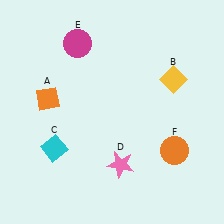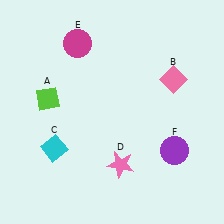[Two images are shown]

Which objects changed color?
A changed from orange to lime. B changed from yellow to pink. F changed from orange to purple.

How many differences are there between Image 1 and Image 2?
There are 3 differences between the two images.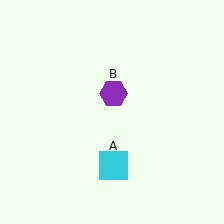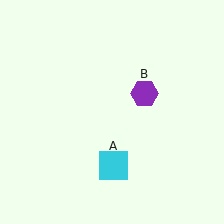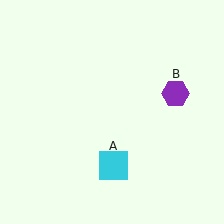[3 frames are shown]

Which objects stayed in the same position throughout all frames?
Cyan square (object A) remained stationary.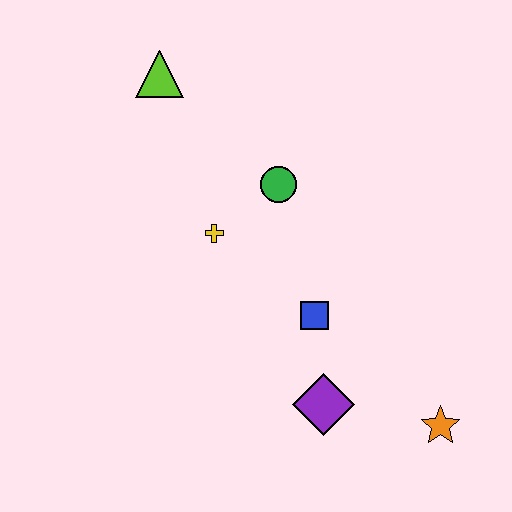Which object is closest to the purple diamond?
The blue square is closest to the purple diamond.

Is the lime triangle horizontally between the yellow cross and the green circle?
No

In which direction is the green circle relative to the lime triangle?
The green circle is to the right of the lime triangle.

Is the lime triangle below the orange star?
No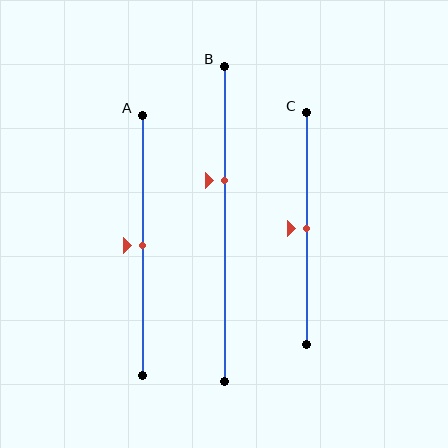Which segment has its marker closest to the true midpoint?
Segment A has its marker closest to the true midpoint.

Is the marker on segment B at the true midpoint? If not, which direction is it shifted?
No, the marker on segment B is shifted upward by about 14% of the segment length.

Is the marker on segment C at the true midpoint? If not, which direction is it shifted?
Yes, the marker on segment C is at the true midpoint.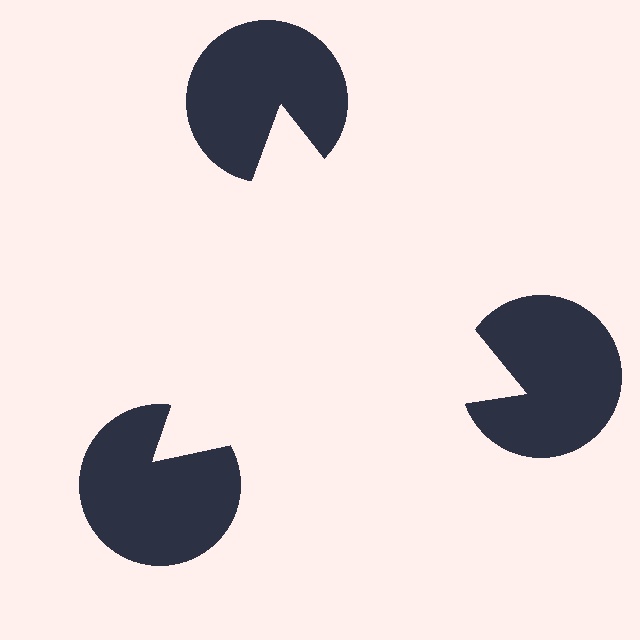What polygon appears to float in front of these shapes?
An illusory triangle — its edges are inferred from the aligned wedge cuts in the pac-man discs, not physically drawn.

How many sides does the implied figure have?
3 sides.